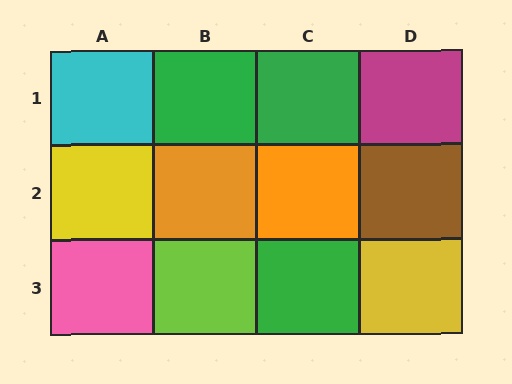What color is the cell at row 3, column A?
Pink.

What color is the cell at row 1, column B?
Green.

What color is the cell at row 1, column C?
Green.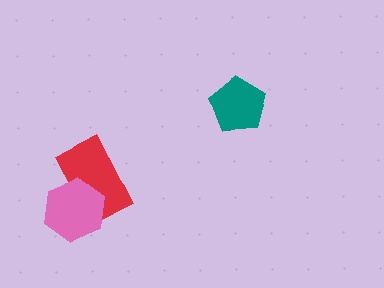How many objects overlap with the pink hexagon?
1 object overlaps with the pink hexagon.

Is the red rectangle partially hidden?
Yes, it is partially covered by another shape.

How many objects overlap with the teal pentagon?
0 objects overlap with the teal pentagon.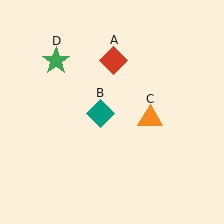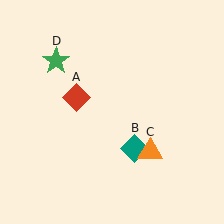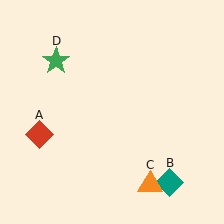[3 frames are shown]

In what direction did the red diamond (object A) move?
The red diamond (object A) moved down and to the left.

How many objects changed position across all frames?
3 objects changed position: red diamond (object A), teal diamond (object B), orange triangle (object C).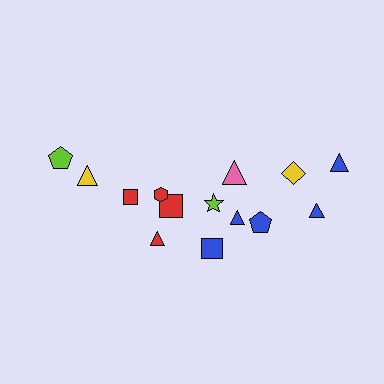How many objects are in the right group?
There are 8 objects.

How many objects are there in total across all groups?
There are 14 objects.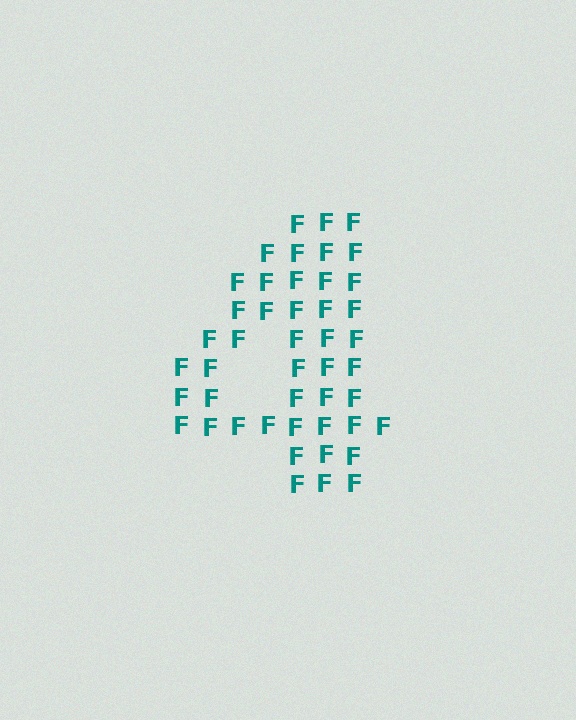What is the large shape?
The large shape is the digit 4.